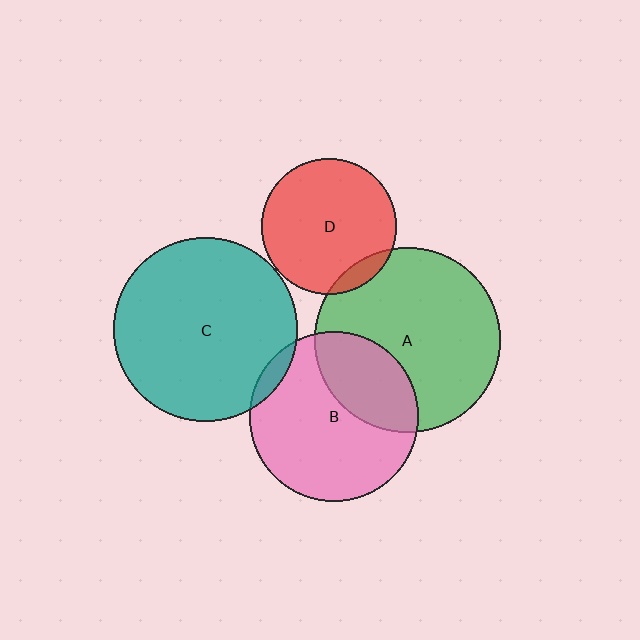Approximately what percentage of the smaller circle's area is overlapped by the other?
Approximately 30%.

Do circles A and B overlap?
Yes.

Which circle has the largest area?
Circle A (green).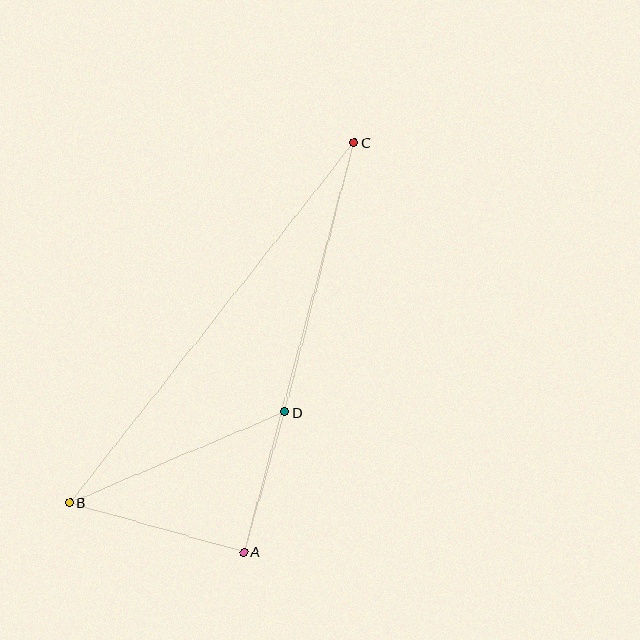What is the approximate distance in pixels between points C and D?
The distance between C and D is approximately 279 pixels.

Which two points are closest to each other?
Points A and D are closest to each other.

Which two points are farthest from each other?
Points B and C are farthest from each other.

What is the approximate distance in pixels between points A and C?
The distance between A and C is approximately 424 pixels.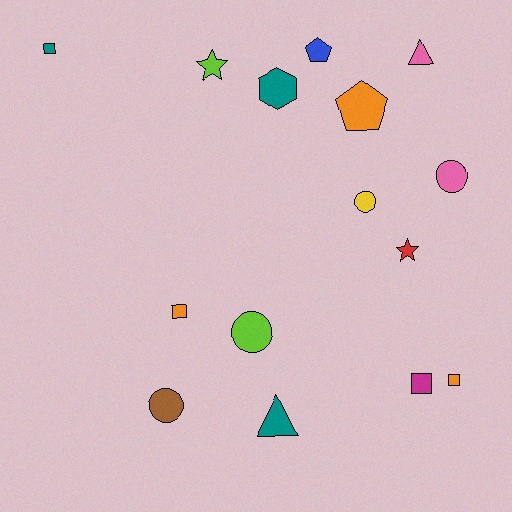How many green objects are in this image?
There are no green objects.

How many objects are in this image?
There are 15 objects.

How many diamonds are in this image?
There are no diamonds.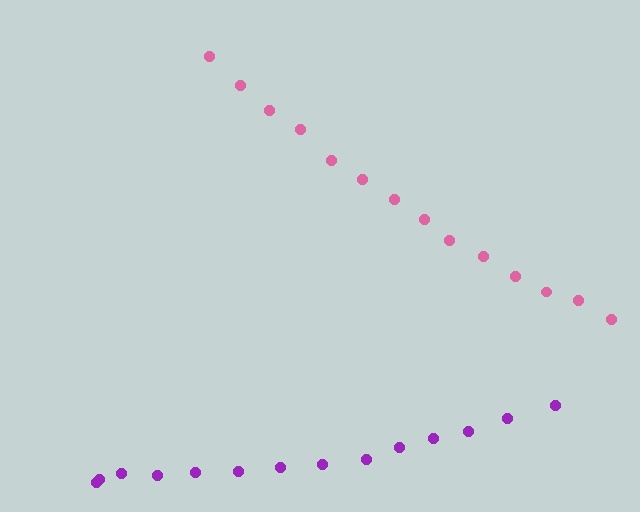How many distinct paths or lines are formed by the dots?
There are 2 distinct paths.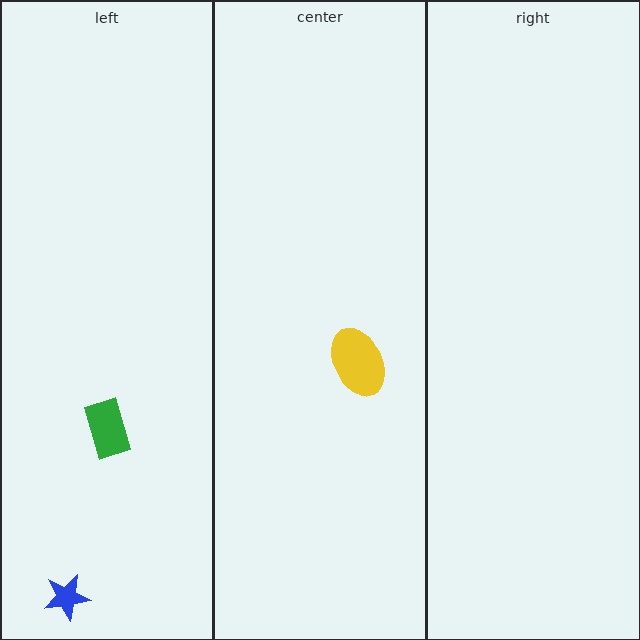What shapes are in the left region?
The blue star, the green rectangle.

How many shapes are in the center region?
1.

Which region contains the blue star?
The left region.